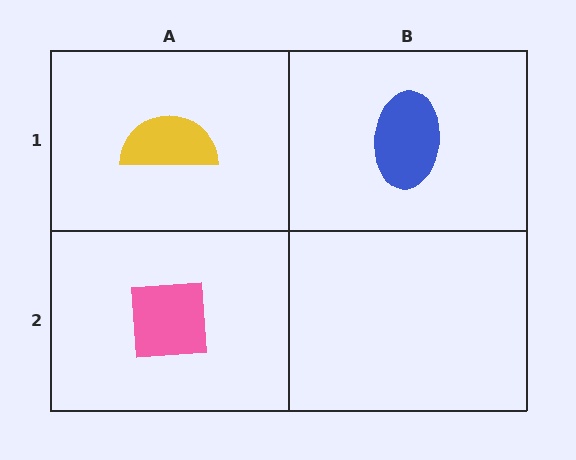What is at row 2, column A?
A pink square.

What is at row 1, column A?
A yellow semicircle.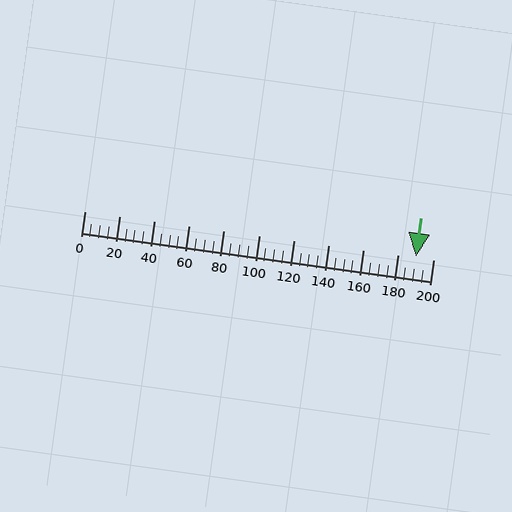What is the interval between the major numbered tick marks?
The major tick marks are spaced 20 units apart.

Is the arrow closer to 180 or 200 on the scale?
The arrow is closer to 200.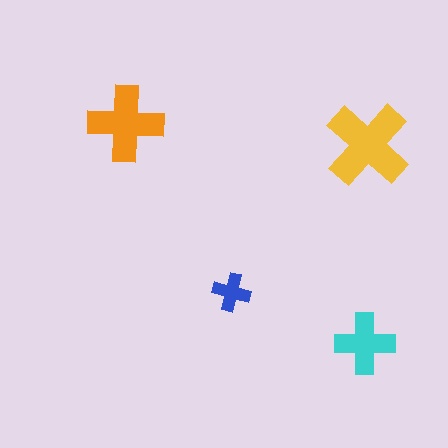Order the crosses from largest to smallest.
the yellow one, the orange one, the cyan one, the blue one.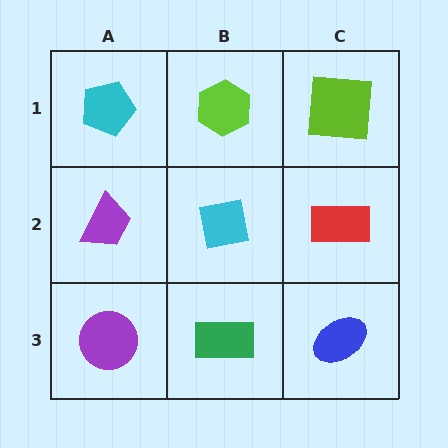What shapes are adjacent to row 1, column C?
A red rectangle (row 2, column C), a lime hexagon (row 1, column B).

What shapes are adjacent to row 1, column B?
A cyan square (row 2, column B), a cyan pentagon (row 1, column A), a lime square (row 1, column C).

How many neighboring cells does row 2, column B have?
4.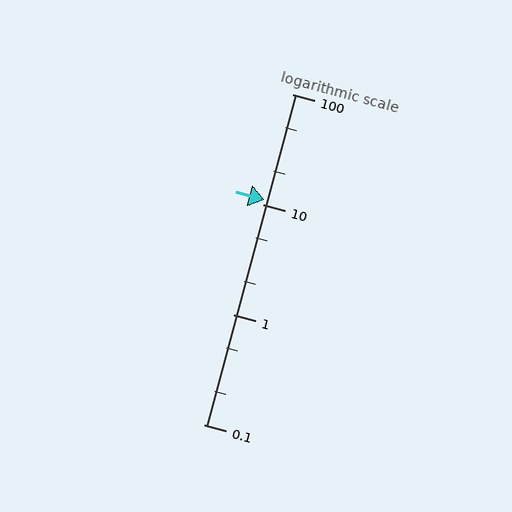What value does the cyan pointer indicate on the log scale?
The pointer indicates approximately 11.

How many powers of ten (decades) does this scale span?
The scale spans 3 decades, from 0.1 to 100.